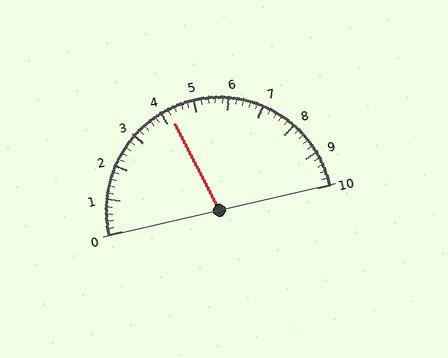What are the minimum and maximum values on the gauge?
The gauge ranges from 0 to 10.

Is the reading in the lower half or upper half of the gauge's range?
The reading is in the lower half of the range (0 to 10).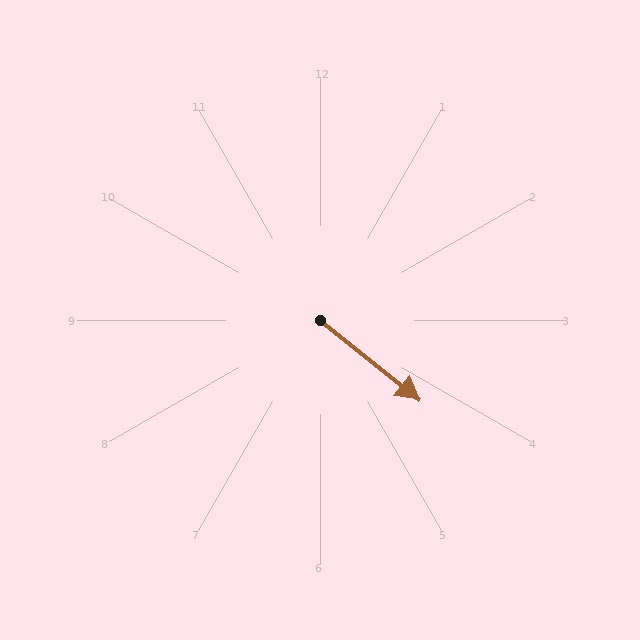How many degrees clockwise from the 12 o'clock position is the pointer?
Approximately 129 degrees.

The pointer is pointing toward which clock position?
Roughly 4 o'clock.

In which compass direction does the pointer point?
Southeast.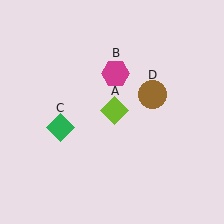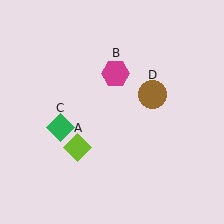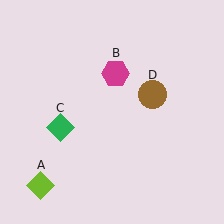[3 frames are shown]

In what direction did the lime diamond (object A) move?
The lime diamond (object A) moved down and to the left.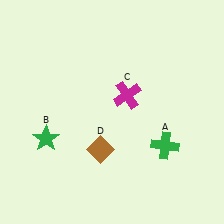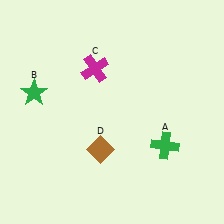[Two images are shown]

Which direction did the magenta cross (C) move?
The magenta cross (C) moved left.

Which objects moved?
The objects that moved are: the green star (B), the magenta cross (C).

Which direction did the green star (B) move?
The green star (B) moved up.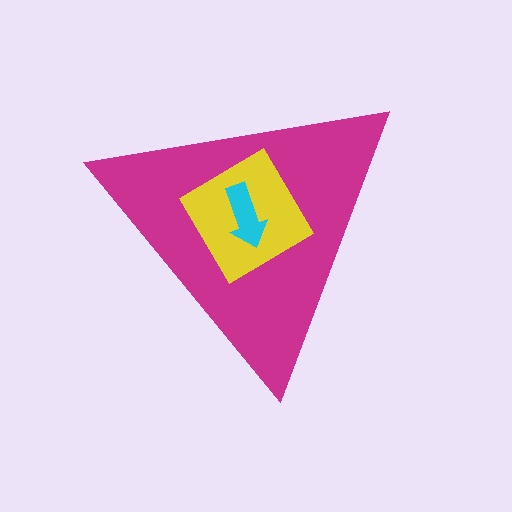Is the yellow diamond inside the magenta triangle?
Yes.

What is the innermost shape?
The cyan arrow.